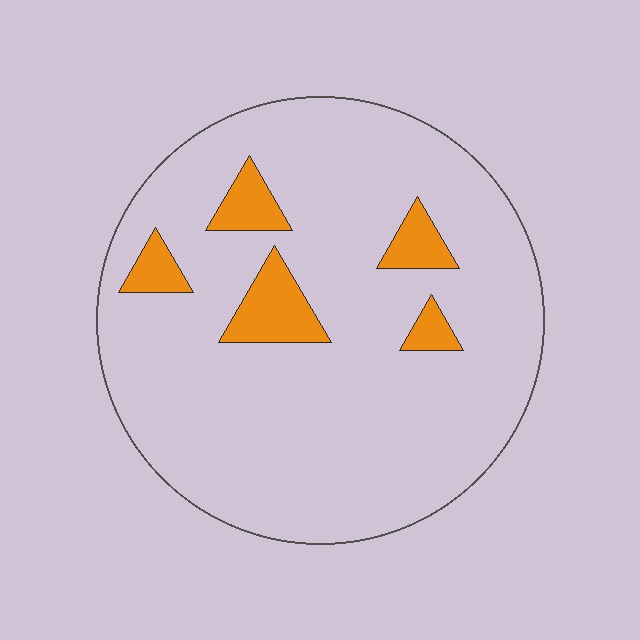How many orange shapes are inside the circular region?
5.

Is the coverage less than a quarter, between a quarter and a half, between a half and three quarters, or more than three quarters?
Less than a quarter.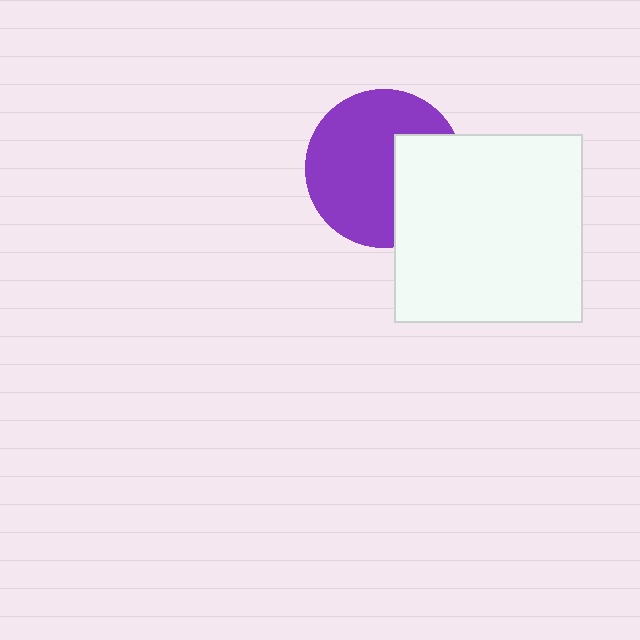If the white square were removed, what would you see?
You would see the complete purple circle.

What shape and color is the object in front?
The object in front is a white square.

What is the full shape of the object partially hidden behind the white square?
The partially hidden object is a purple circle.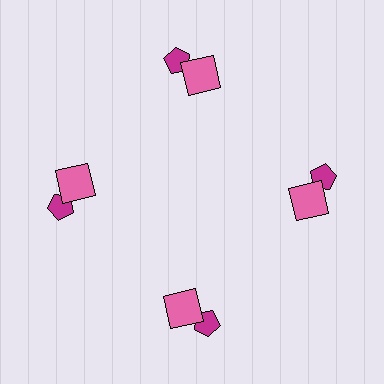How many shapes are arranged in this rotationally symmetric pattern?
There are 8 shapes, arranged in 4 groups of 2.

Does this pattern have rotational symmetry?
Yes, this pattern has 4-fold rotational symmetry. It looks the same after rotating 90 degrees around the center.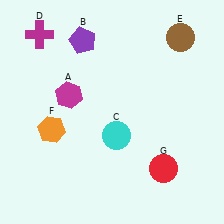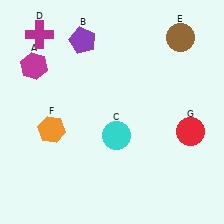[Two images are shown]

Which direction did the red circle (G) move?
The red circle (G) moved up.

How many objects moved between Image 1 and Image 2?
2 objects moved between the two images.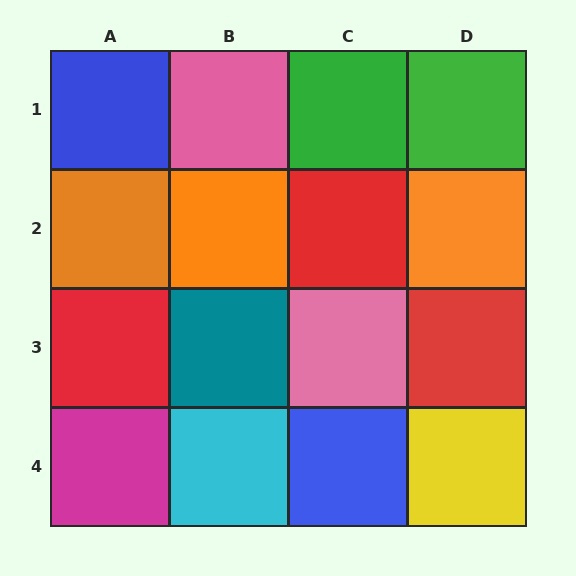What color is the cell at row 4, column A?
Magenta.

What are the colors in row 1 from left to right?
Blue, pink, green, green.